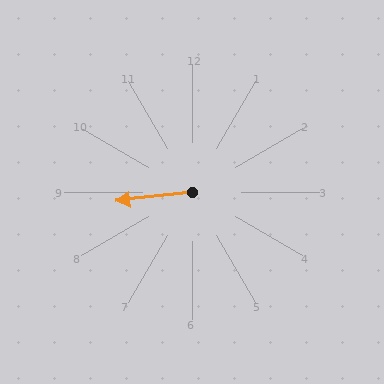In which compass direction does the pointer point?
West.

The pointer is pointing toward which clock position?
Roughly 9 o'clock.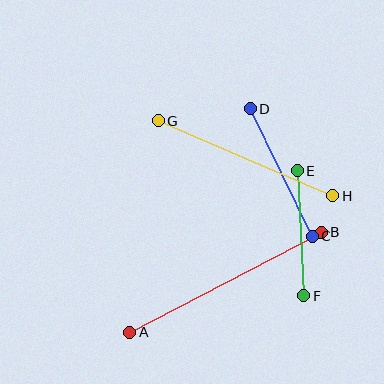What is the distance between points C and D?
The distance is approximately 142 pixels.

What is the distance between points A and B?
The distance is approximately 216 pixels.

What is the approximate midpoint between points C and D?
The midpoint is at approximately (281, 172) pixels.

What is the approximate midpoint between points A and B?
The midpoint is at approximately (226, 282) pixels.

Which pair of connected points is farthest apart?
Points A and B are farthest apart.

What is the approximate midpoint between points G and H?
The midpoint is at approximately (245, 158) pixels.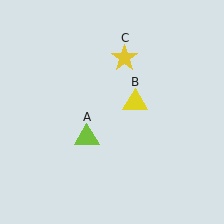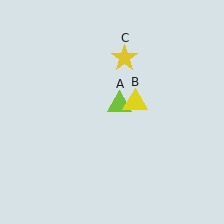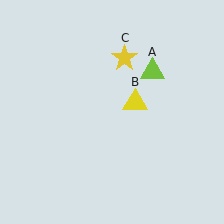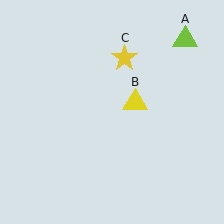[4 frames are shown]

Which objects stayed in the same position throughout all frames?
Yellow triangle (object B) and yellow star (object C) remained stationary.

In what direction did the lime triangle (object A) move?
The lime triangle (object A) moved up and to the right.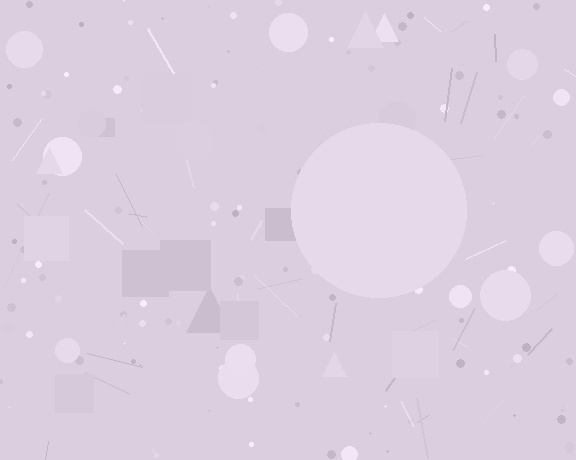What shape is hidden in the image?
A circle is hidden in the image.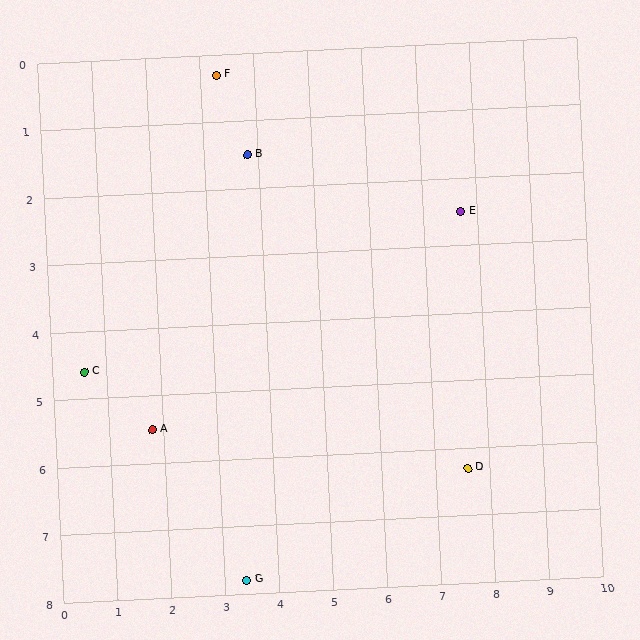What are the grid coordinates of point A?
Point A is at approximately (1.8, 5.5).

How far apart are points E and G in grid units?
Points E and G are about 6.8 grid units apart.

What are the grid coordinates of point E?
Point E is at approximately (7.7, 2.5).